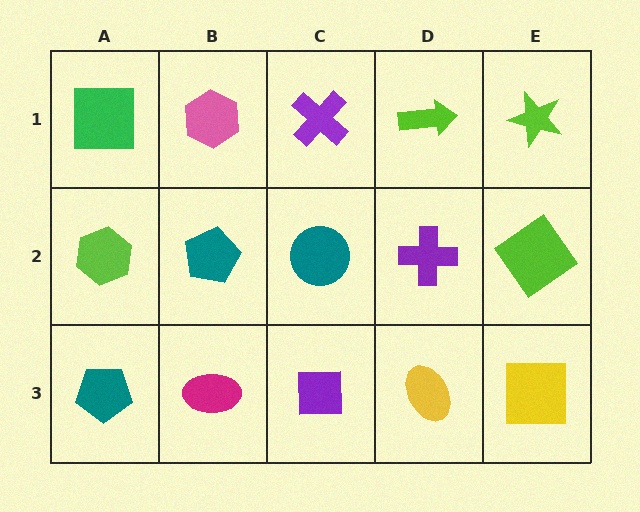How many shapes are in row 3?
5 shapes.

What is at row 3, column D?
A yellow ellipse.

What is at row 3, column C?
A purple square.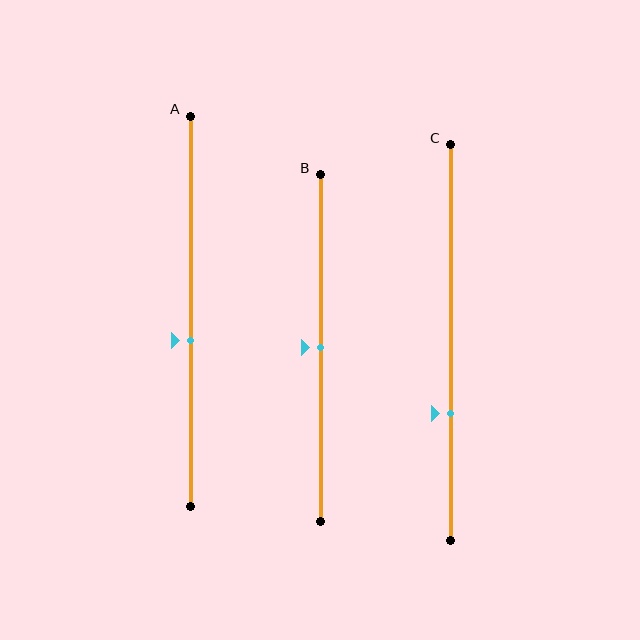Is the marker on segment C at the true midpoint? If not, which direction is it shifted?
No, the marker on segment C is shifted downward by about 18% of the segment length.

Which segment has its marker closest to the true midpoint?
Segment B has its marker closest to the true midpoint.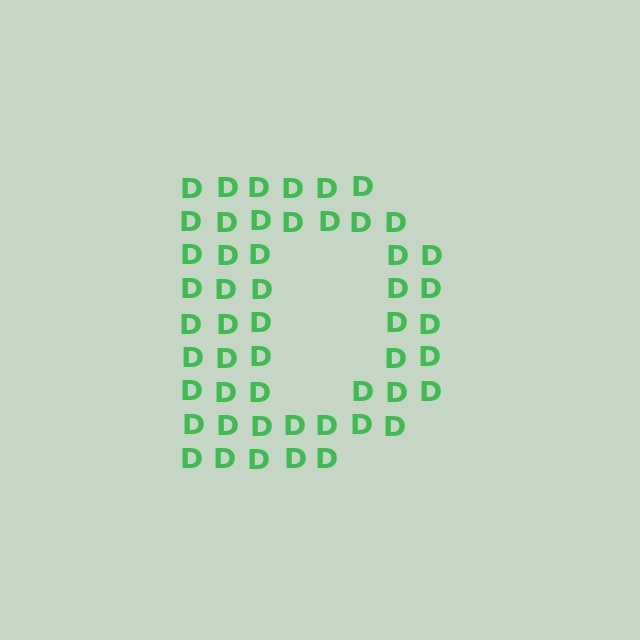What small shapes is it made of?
It is made of small letter D's.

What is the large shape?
The large shape is the letter D.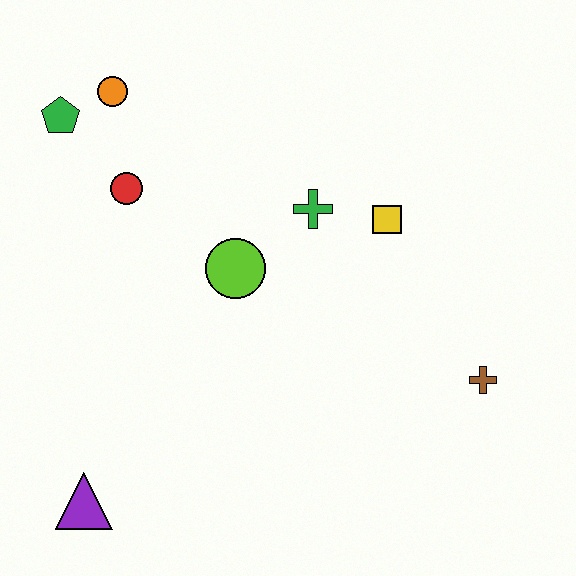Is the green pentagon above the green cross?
Yes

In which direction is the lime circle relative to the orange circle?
The lime circle is below the orange circle.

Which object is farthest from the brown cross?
The green pentagon is farthest from the brown cross.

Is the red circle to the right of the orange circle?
Yes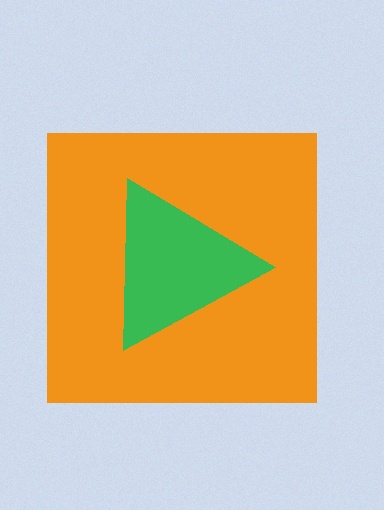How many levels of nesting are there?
2.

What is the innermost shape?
The green triangle.